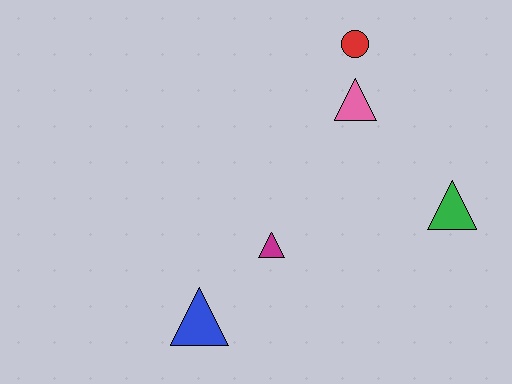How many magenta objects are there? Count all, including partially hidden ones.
There is 1 magenta object.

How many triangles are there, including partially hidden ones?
There are 4 triangles.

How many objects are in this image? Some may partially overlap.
There are 5 objects.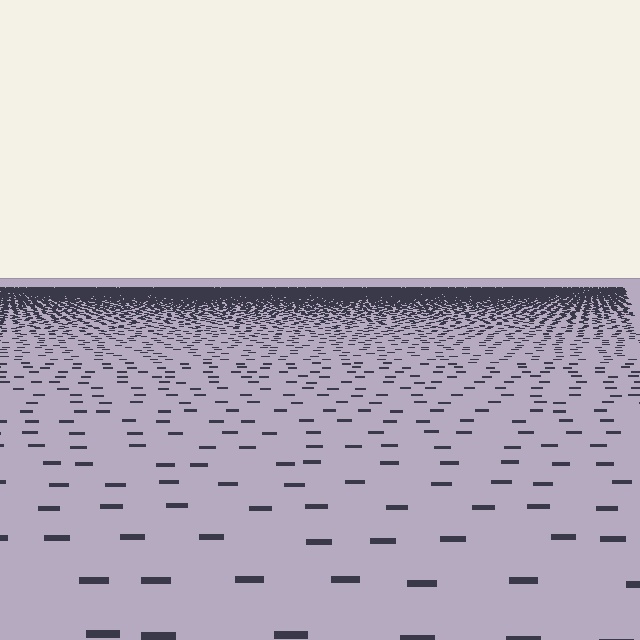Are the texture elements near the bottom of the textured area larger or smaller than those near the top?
Larger. Near the bottom, elements are closer to the viewer and appear at a bigger on-screen size.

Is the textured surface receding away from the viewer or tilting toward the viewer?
The surface is receding away from the viewer. Texture elements get smaller and denser toward the top.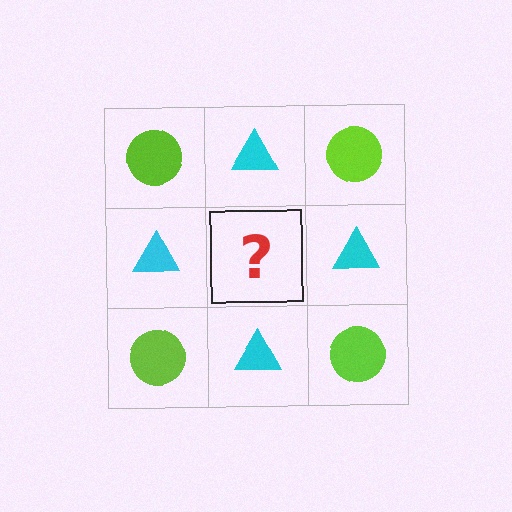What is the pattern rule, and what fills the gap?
The rule is that it alternates lime circle and cyan triangle in a checkerboard pattern. The gap should be filled with a lime circle.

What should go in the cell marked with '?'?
The missing cell should contain a lime circle.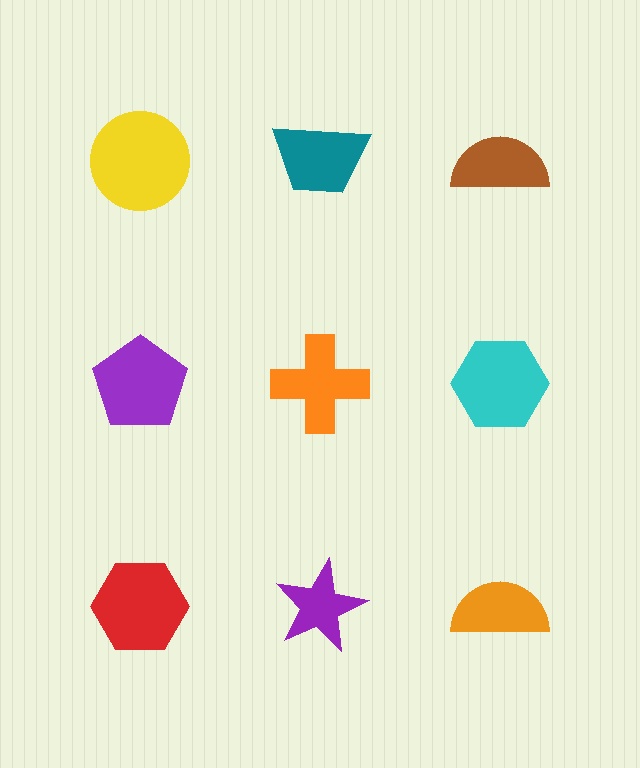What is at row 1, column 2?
A teal trapezoid.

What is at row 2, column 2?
An orange cross.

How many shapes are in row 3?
3 shapes.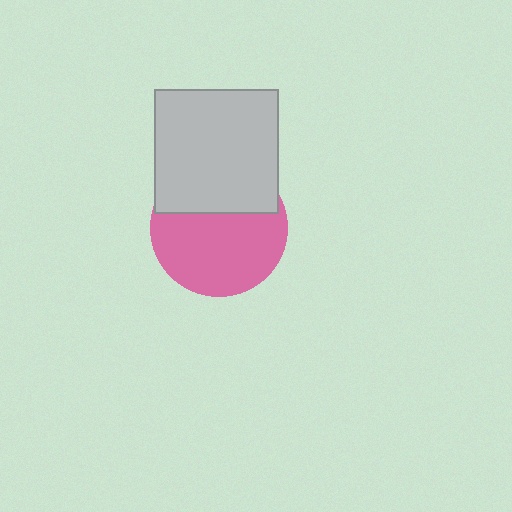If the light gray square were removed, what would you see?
You would see the complete pink circle.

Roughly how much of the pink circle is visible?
About half of it is visible (roughly 64%).